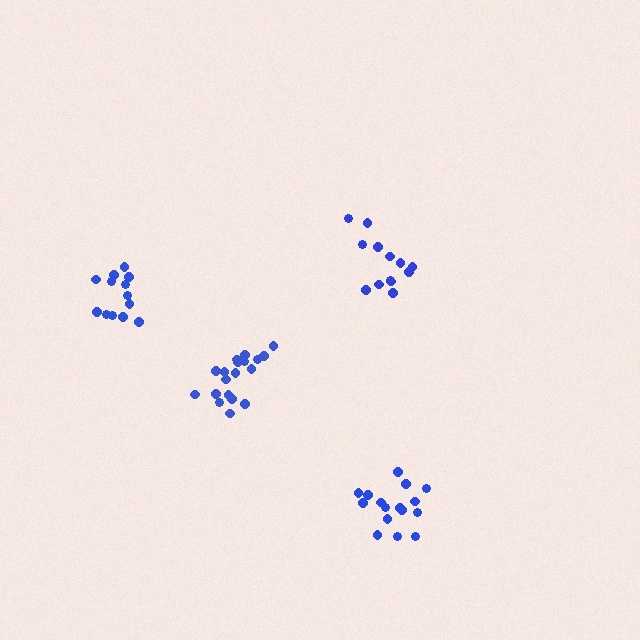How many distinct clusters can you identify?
There are 4 distinct clusters.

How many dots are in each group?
Group 1: 13 dots, Group 2: 16 dots, Group 3: 13 dots, Group 4: 19 dots (61 total).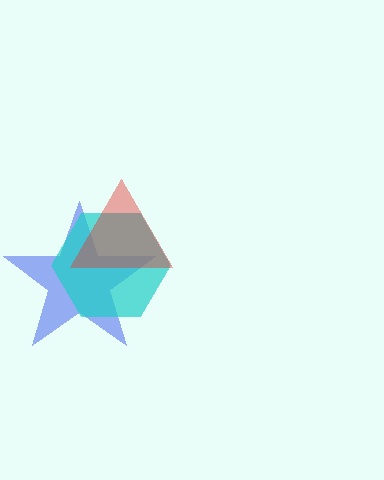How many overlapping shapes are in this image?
There are 3 overlapping shapes in the image.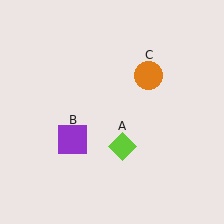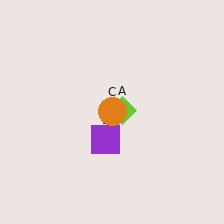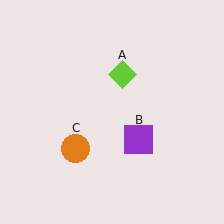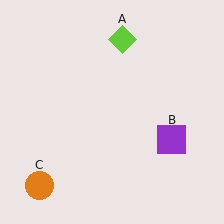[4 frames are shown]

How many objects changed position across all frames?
3 objects changed position: lime diamond (object A), purple square (object B), orange circle (object C).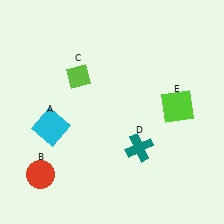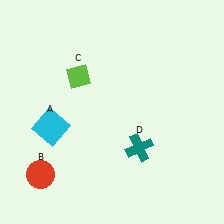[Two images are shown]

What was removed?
The lime square (E) was removed in Image 2.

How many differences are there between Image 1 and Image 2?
There is 1 difference between the two images.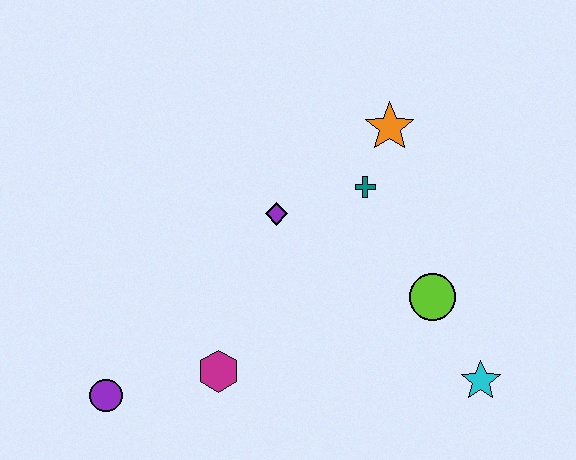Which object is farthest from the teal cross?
The purple circle is farthest from the teal cross.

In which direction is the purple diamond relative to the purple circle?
The purple diamond is above the purple circle.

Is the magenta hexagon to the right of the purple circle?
Yes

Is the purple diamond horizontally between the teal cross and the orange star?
No